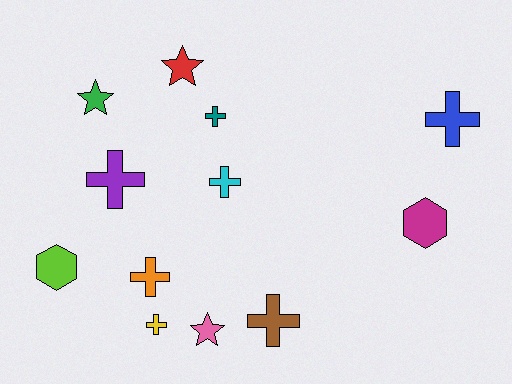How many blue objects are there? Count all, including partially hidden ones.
There is 1 blue object.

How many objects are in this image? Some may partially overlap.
There are 12 objects.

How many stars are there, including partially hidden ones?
There are 3 stars.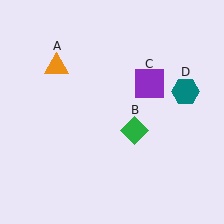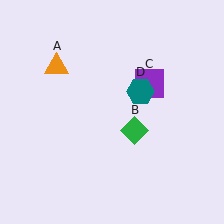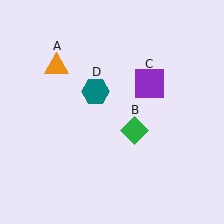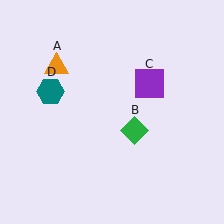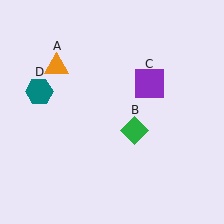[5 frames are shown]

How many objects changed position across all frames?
1 object changed position: teal hexagon (object D).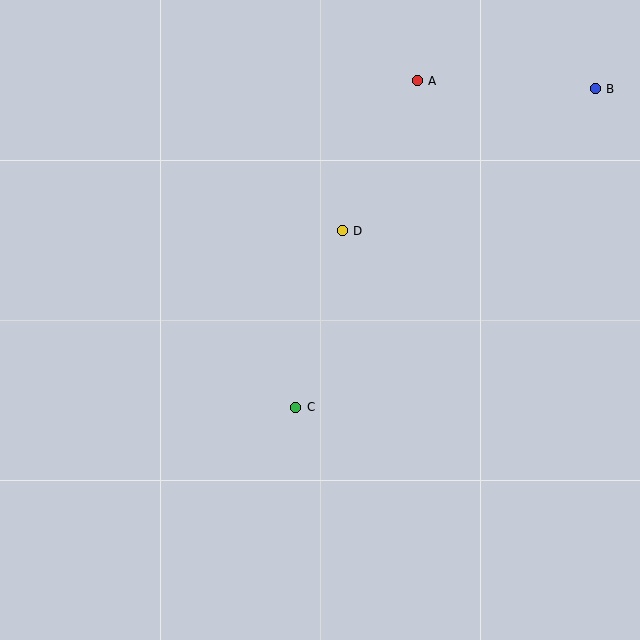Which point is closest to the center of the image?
Point C at (296, 407) is closest to the center.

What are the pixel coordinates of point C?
Point C is at (296, 407).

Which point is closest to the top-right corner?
Point B is closest to the top-right corner.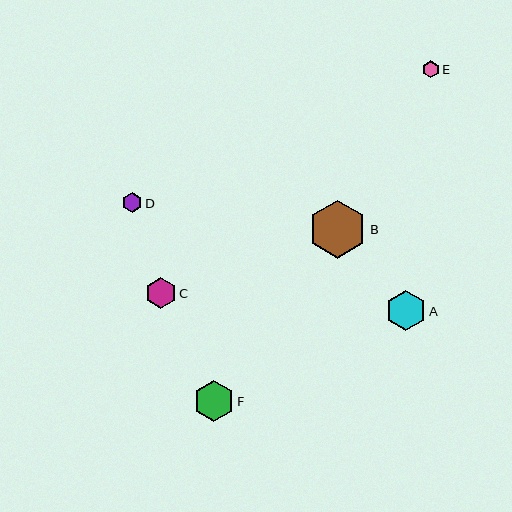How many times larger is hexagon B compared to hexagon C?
Hexagon B is approximately 1.9 times the size of hexagon C.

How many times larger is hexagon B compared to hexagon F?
Hexagon B is approximately 1.4 times the size of hexagon F.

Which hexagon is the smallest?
Hexagon E is the smallest with a size of approximately 17 pixels.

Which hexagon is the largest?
Hexagon B is the largest with a size of approximately 58 pixels.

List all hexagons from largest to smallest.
From largest to smallest: B, F, A, C, D, E.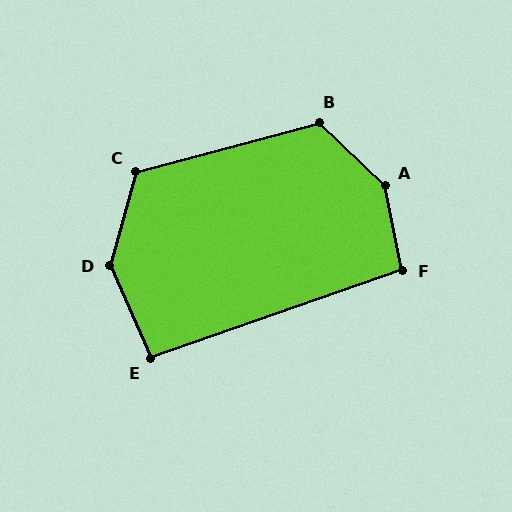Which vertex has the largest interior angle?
A, at approximately 145 degrees.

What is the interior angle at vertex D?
Approximately 141 degrees (obtuse).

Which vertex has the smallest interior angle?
E, at approximately 95 degrees.